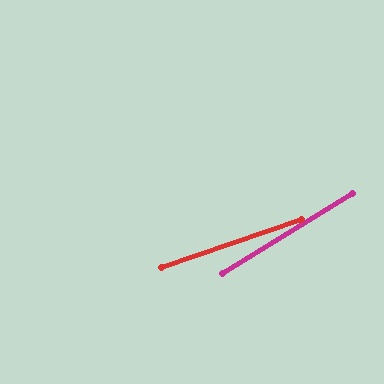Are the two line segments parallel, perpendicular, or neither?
Neither parallel nor perpendicular — they differ by about 13°.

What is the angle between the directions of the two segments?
Approximately 13 degrees.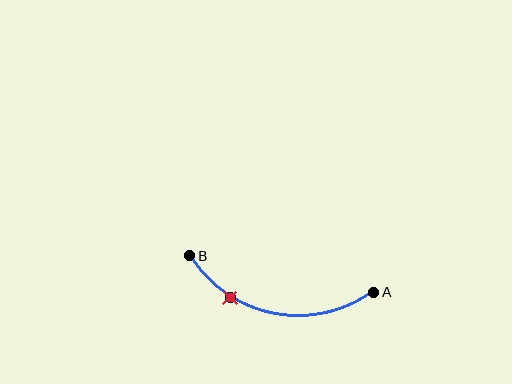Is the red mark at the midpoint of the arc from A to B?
No. The red mark lies on the arc but is closer to endpoint B. The arc midpoint would be at the point on the curve equidistant along the arc from both A and B.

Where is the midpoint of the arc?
The arc midpoint is the point on the curve farthest from the straight line joining A and B. It sits below that line.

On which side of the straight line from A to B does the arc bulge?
The arc bulges below the straight line connecting A and B.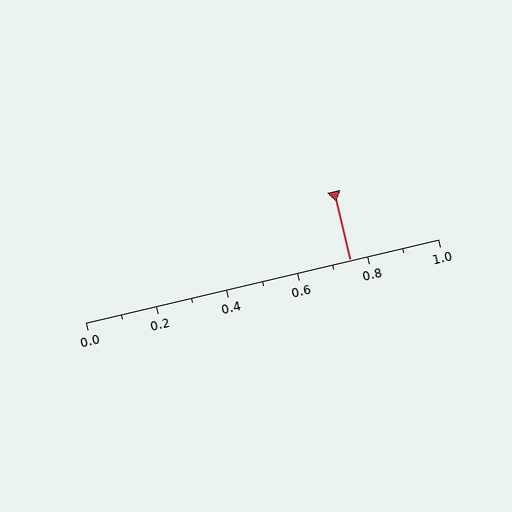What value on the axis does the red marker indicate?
The marker indicates approximately 0.75.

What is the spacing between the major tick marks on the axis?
The major ticks are spaced 0.2 apart.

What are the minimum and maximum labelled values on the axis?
The axis runs from 0.0 to 1.0.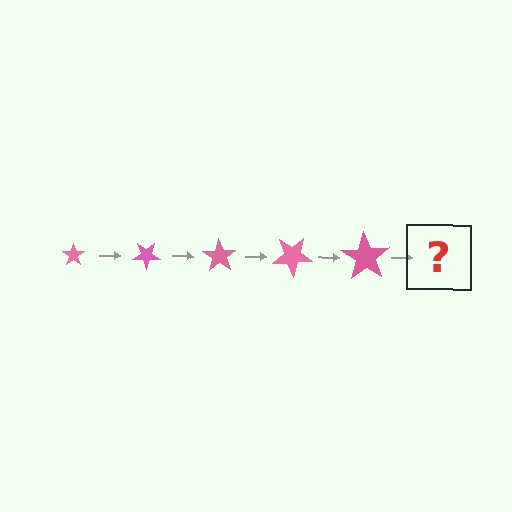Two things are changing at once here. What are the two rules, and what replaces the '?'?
The two rules are that the star grows larger each step and it rotates 35 degrees each step. The '?' should be a star, larger than the previous one and rotated 175 degrees from the start.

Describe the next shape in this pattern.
It should be a star, larger than the previous one and rotated 175 degrees from the start.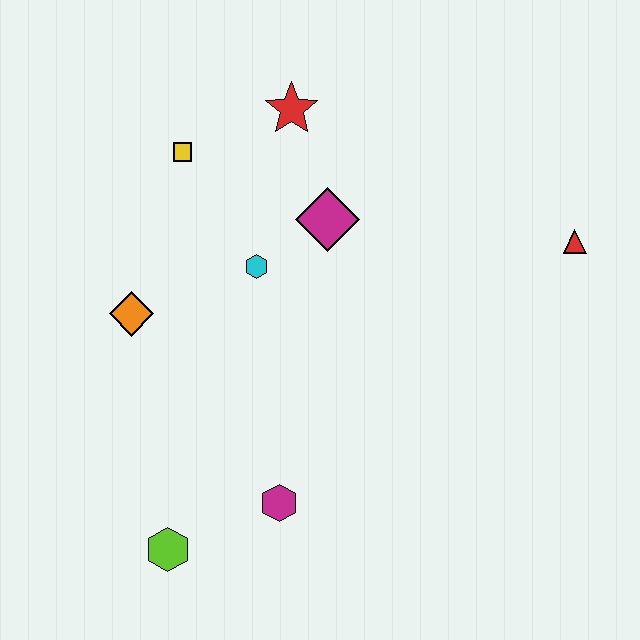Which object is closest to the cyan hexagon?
The magenta diamond is closest to the cyan hexagon.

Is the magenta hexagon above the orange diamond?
No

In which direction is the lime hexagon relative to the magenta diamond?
The lime hexagon is below the magenta diamond.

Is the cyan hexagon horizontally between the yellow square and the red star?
Yes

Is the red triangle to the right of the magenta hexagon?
Yes